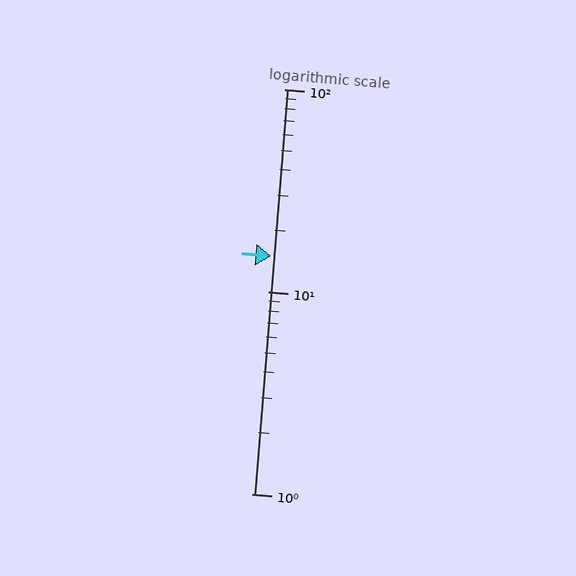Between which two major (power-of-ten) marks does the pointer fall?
The pointer is between 10 and 100.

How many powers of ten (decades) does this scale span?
The scale spans 2 decades, from 1 to 100.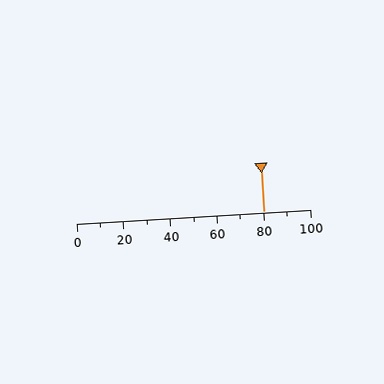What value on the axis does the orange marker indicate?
The marker indicates approximately 80.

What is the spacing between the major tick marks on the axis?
The major ticks are spaced 20 apart.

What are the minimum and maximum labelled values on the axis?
The axis runs from 0 to 100.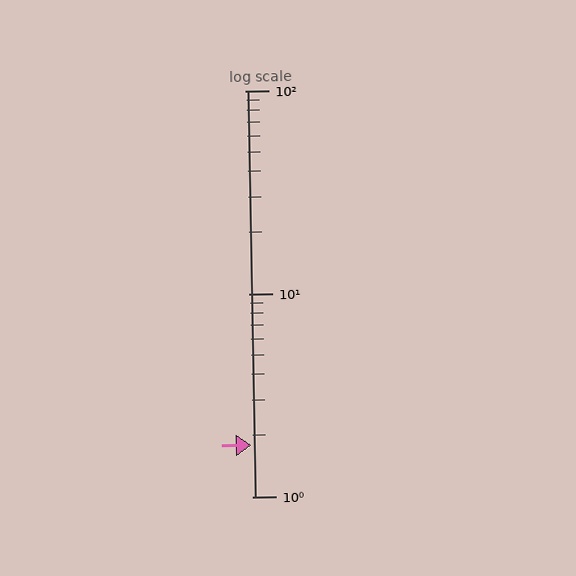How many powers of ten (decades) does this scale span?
The scale spans 2 decades, from 1 to 100.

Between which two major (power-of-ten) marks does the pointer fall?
The pointer is between 1 and 10.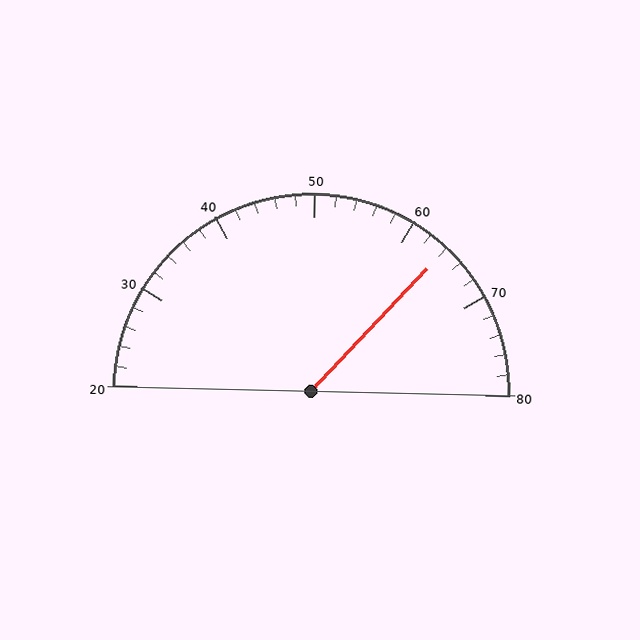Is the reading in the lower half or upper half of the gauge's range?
The reading is in the upper half of the range (20 to 80).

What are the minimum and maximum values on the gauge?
The gauge ranges from 20 to 80.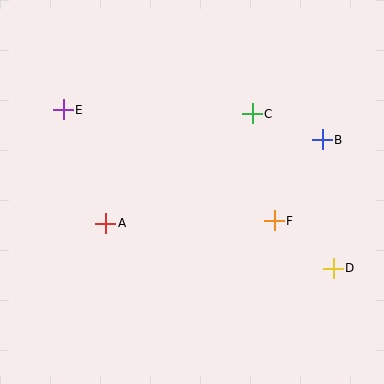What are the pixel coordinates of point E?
Point E is at (63, 110).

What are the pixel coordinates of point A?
Point A is at (106, 223).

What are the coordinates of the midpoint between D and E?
The midpoint between D and E is at (198, 189).